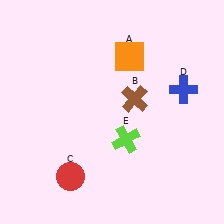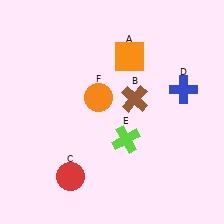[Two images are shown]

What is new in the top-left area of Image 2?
An orange circle (F) was added in the top-left area of Image 2.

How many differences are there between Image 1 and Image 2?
There is 1 difference between the two images.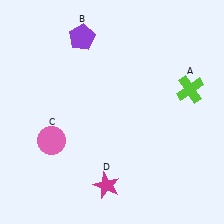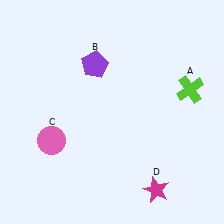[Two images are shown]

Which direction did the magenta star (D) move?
The magenta star (D) moved right.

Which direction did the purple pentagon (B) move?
The purple pentagon (B) moved down.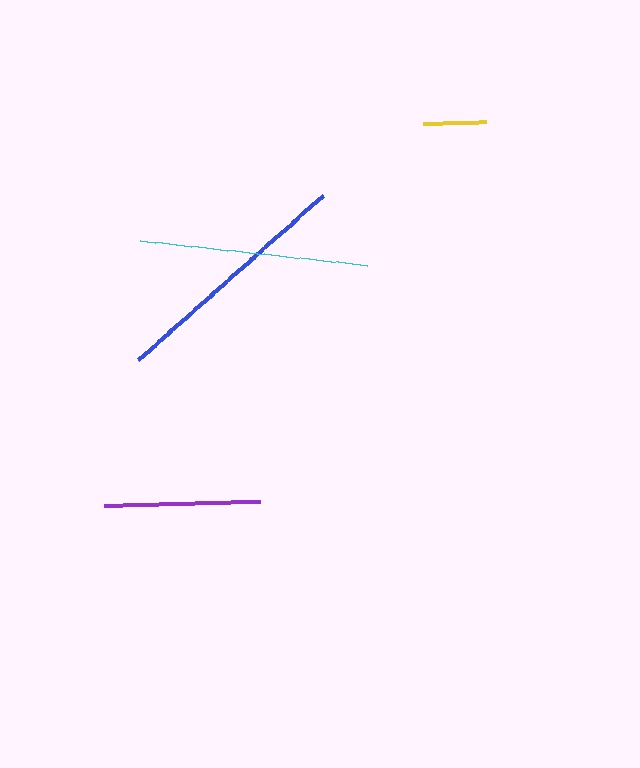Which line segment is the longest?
The blue line is the longest at approximately 248 pixels.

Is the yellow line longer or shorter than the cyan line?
The cyan line is longer than the yellow line.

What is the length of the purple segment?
The purple segment is approximately 156 pixels long.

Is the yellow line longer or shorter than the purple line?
The purple line is longer than the yellow line.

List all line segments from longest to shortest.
From longest to shortest: blue, cyan, purple, yellow.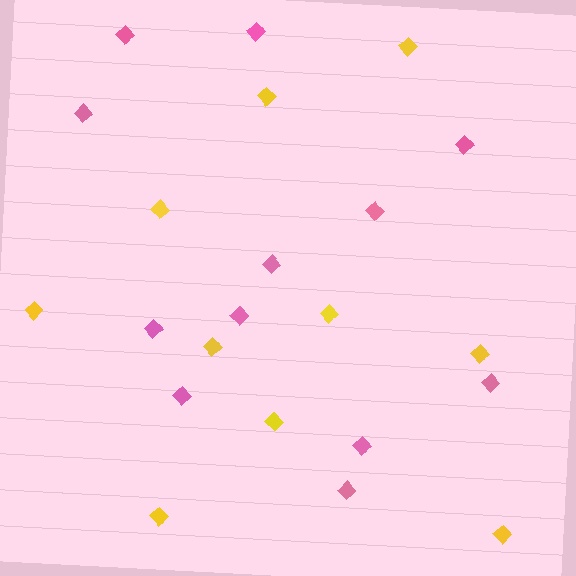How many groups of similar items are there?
There are 2 groups: one group of yellow diamonds (10) and one group of pink diamonds (12).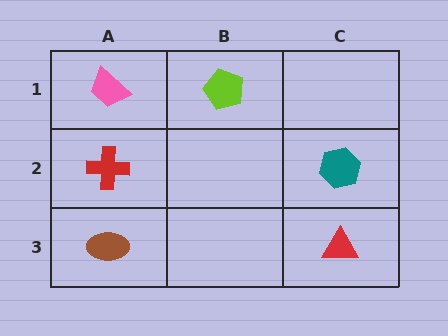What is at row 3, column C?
A red triangle.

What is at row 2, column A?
A red cross.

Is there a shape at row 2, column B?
No, that cell is empty.